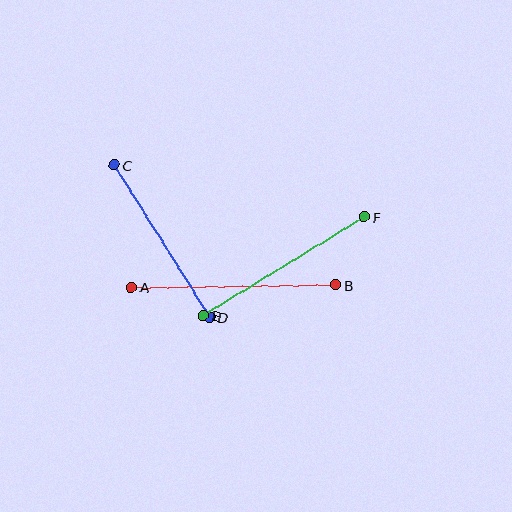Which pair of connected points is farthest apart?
Points A and B are farthest apart.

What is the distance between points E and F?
The distance is approximately 189 pixels.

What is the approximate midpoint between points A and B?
The midpoint is at approximately (234, 286) pixels.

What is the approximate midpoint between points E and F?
The midpoint is at approximately (284, 266) pixels.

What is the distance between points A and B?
The distance is approximately 204 pixels.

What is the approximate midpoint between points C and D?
The midpoint is at approximately (162, 241) pixels.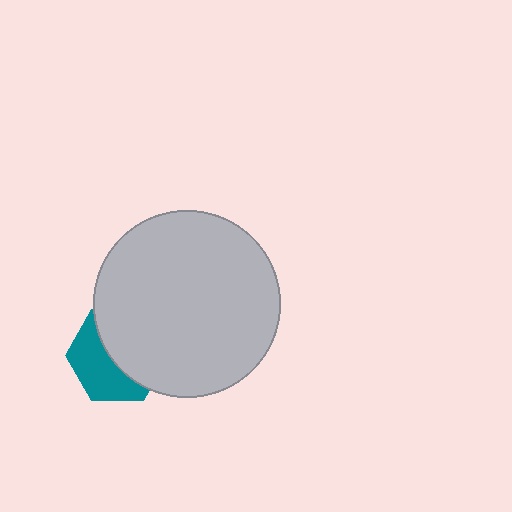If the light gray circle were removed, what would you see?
You would see the complete teal hexagon.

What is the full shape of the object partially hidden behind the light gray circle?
The partially hidden object is a teal hexagon.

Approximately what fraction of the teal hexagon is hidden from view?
Roughly 54% of the teal hexagon is hidden behind the light gray circle.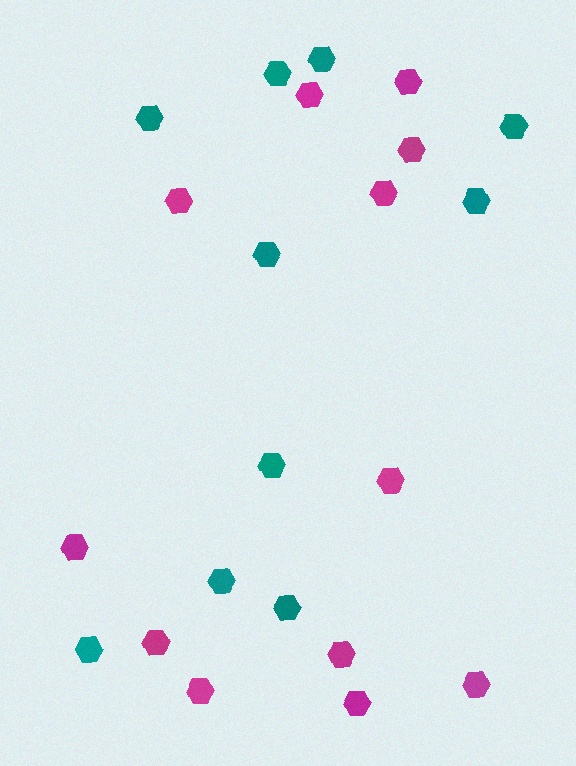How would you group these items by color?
There are 2 groups: one group of teal hexagons (10) and one group of magenta hexagons (12).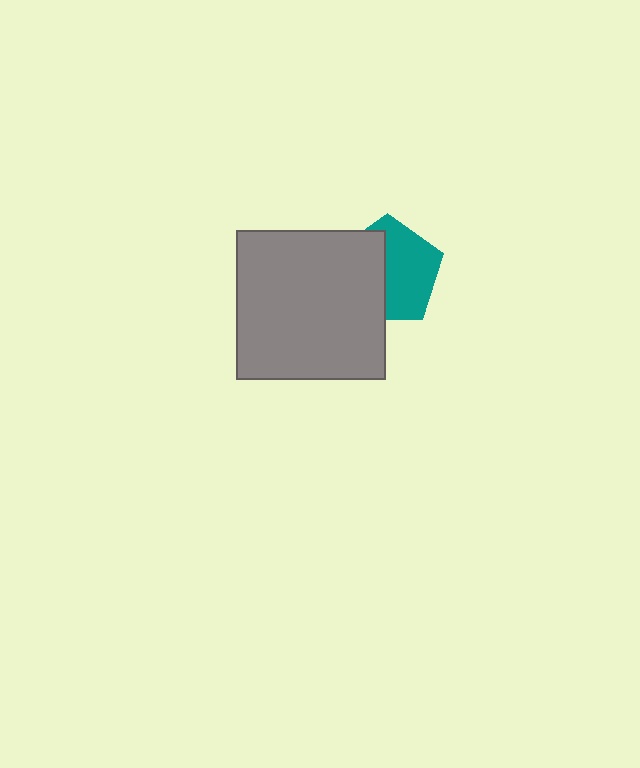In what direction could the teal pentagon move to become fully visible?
The teal pentagon could move right. That would shift it out from behind the gray square entirely.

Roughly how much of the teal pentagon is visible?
About half of it is visible (roughly 54%).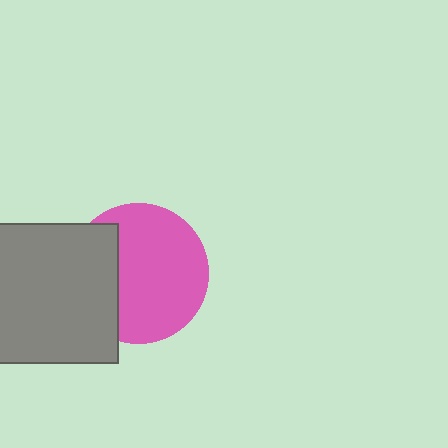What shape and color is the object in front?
The object in front is a gray rectangle.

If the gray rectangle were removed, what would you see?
You would see the complete pink circle.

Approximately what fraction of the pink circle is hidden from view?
Roughly 31% of the pink circle is hidden behind the gray rectangle.